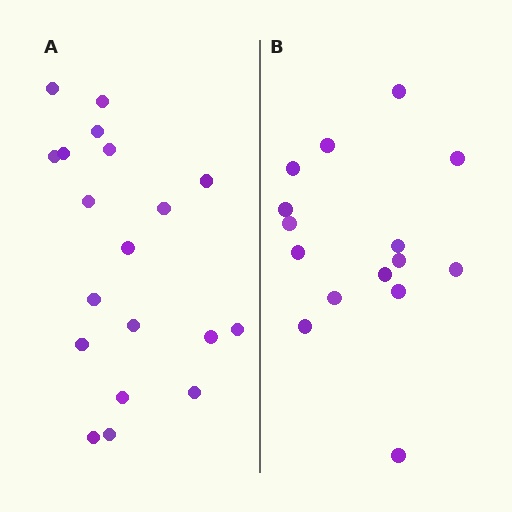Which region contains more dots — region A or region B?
Region A (the left region) has more dots.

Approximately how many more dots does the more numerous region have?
Region A has about 4 more dots than region B.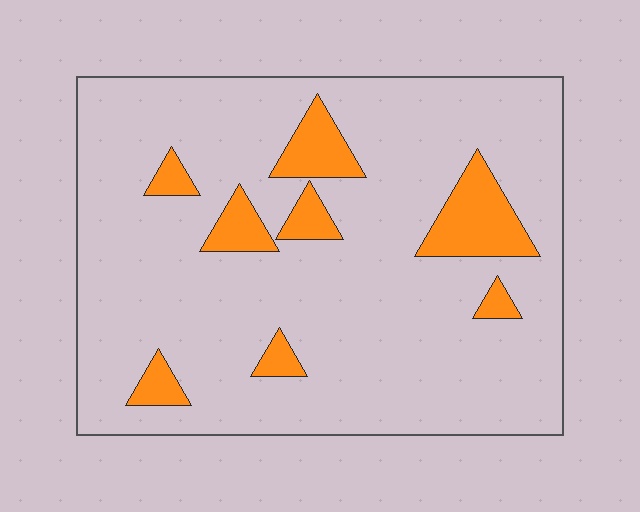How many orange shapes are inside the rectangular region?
8.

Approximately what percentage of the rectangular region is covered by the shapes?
Approximately 15%.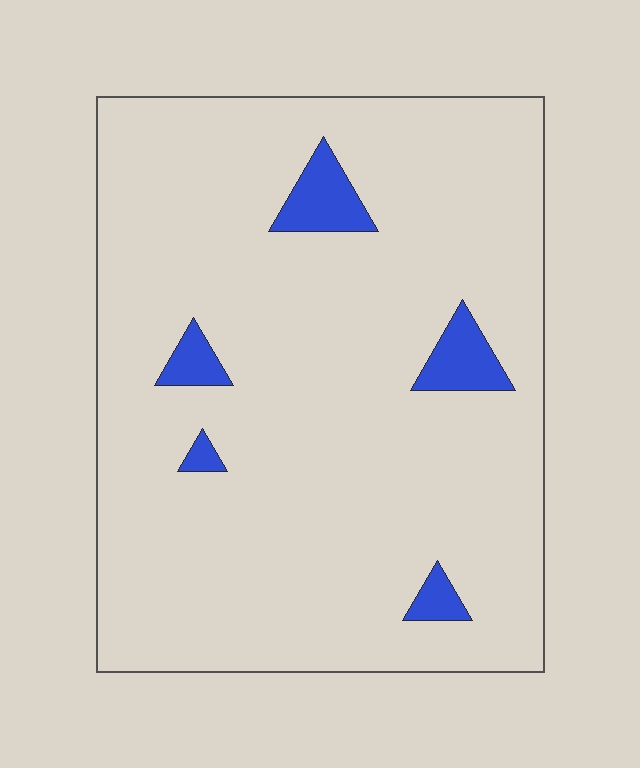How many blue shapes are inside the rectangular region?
5.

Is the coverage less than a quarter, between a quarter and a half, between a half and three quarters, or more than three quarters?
Less than a quarter.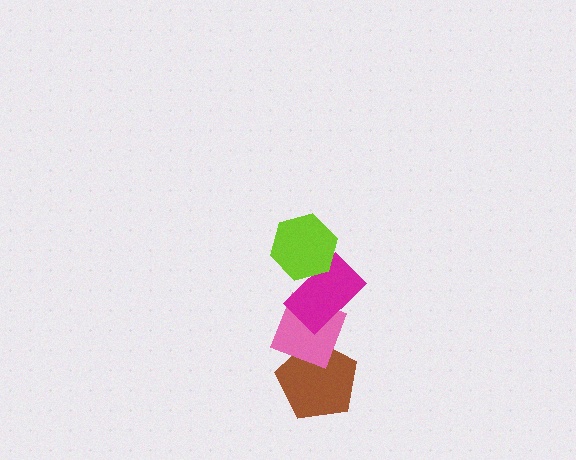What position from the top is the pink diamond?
The pink diamond is 3rd from the top.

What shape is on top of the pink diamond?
The magenta rectangle is on top of the pink diamond.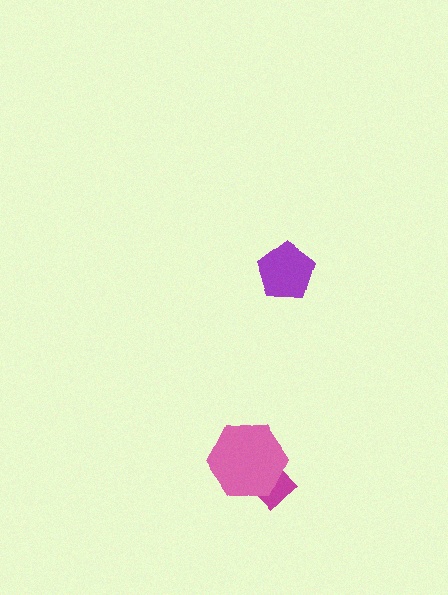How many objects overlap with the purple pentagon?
0 objects overlap with the purple pentagon.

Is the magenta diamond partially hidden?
Yes, it is partially covered by another shape.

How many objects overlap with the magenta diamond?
1 object overlaps with the magenta diamond.